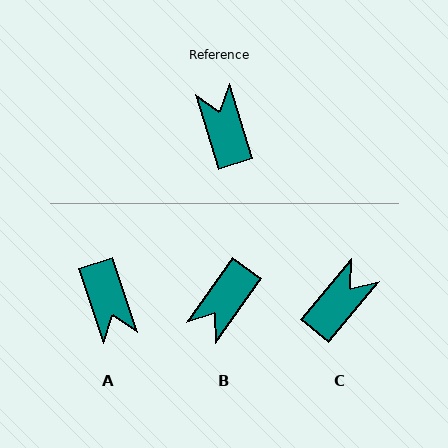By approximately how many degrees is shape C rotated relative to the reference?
Approximately 57 degrees clockwise.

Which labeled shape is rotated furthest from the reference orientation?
A, about 180 degrees away.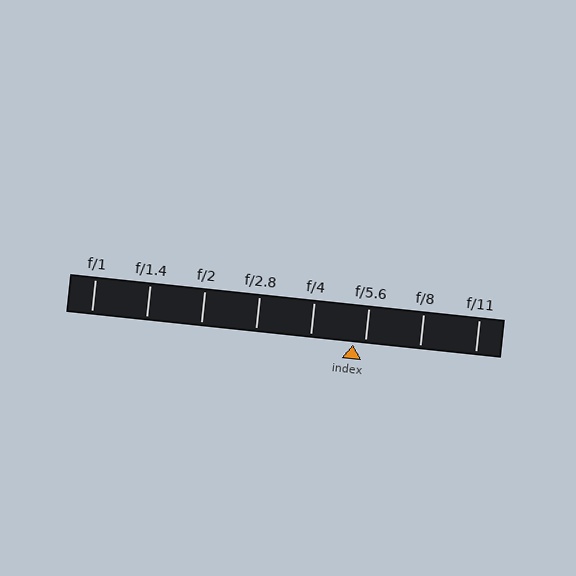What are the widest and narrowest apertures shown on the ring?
The widest aperture shown is f/1 and the narrowest is f/11.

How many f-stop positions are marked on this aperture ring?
There are 8 f-stop positions marked.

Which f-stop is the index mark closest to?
The index mark is closest to f/5.6.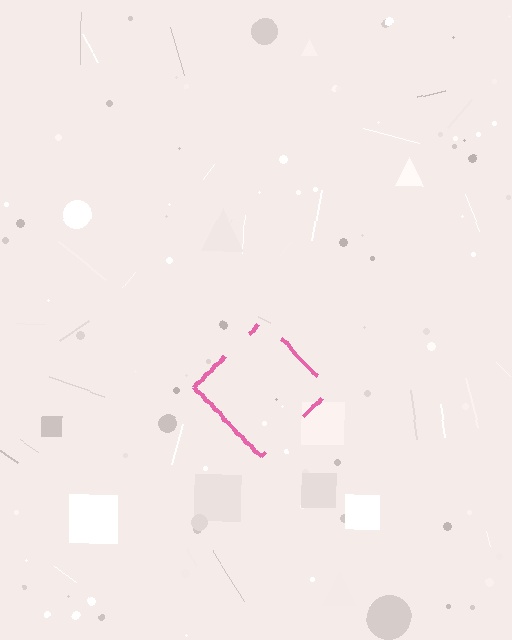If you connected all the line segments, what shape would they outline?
They would outline a diamond.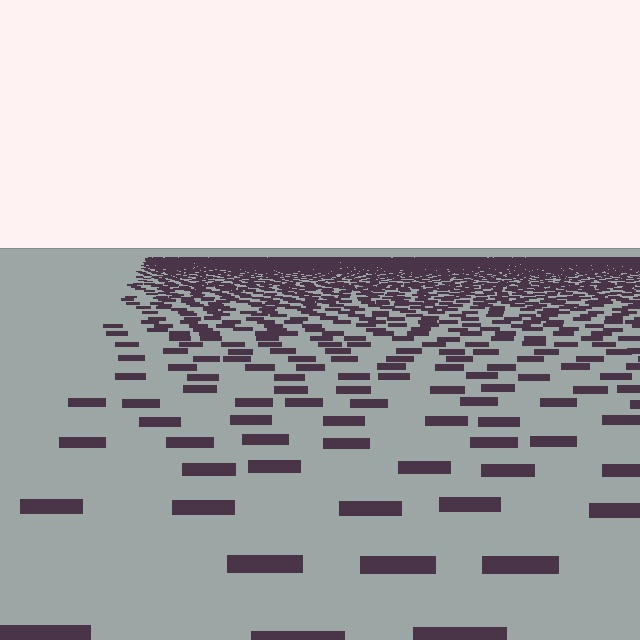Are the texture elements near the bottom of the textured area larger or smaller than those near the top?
Larger. Near the bottom, elements are closer to the viewer and appear at a bigger on-screen size.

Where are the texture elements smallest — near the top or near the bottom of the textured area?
Near the top.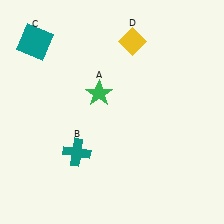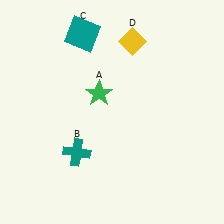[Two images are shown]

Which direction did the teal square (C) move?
The teal square (C) moved right.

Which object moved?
The teal square (C) moved right.